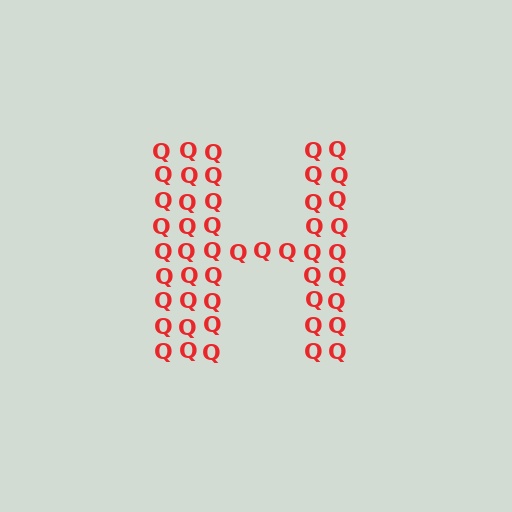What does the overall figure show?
The overall figure shows the letter H.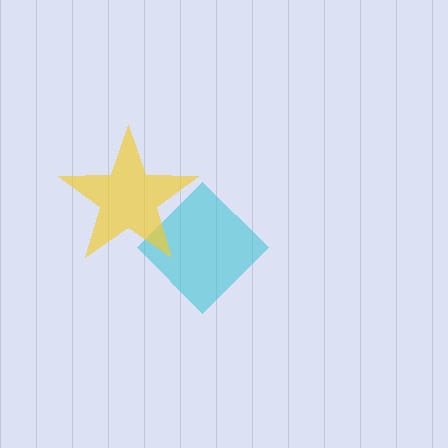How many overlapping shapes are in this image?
There are 2 overlapping shapes in the image.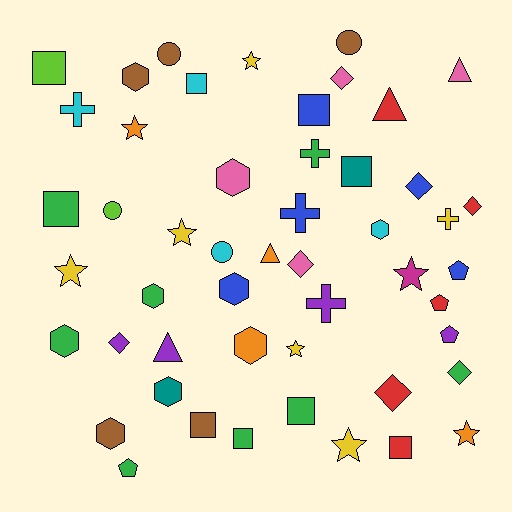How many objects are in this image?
There are 50 objects.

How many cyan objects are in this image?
There are 4 cyan objects.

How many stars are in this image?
There are 8 stars.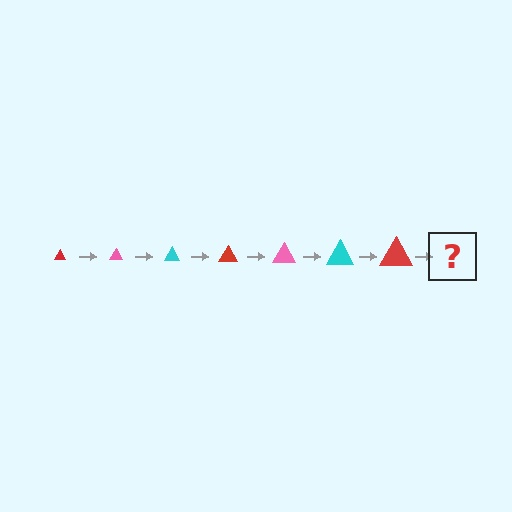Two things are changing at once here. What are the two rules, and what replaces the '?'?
The two rules are that the triangle grows larger each step and the color cycles through red, pink, and cyan. The '?' should be a pink triangle, larger than the previous one.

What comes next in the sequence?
The next element should be a pink triangle, larger than the previous one.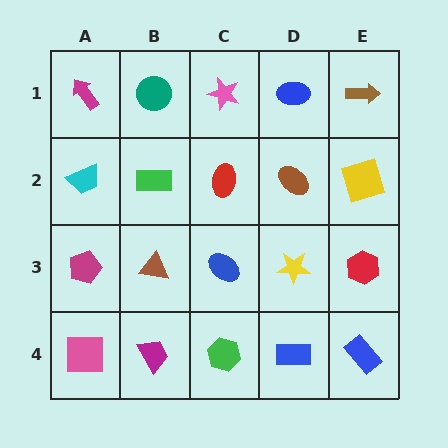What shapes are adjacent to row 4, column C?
A blue ellipse (row 3, column C), a magenta trapezoid (row 4, column B), a blue rectangle (row 4, column D).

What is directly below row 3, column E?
A blue rectangle.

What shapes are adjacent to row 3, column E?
A yellow square (row 2, column E), a blue rectangle (row 4, column E), a yellow star (row 3, column D).